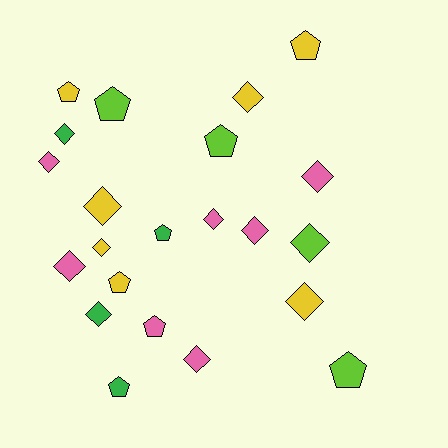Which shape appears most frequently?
Diamond, with 13 objects.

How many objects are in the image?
There are 22 objects.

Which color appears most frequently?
Pink, with 7 objects.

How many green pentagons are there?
There are 2 green pentagons.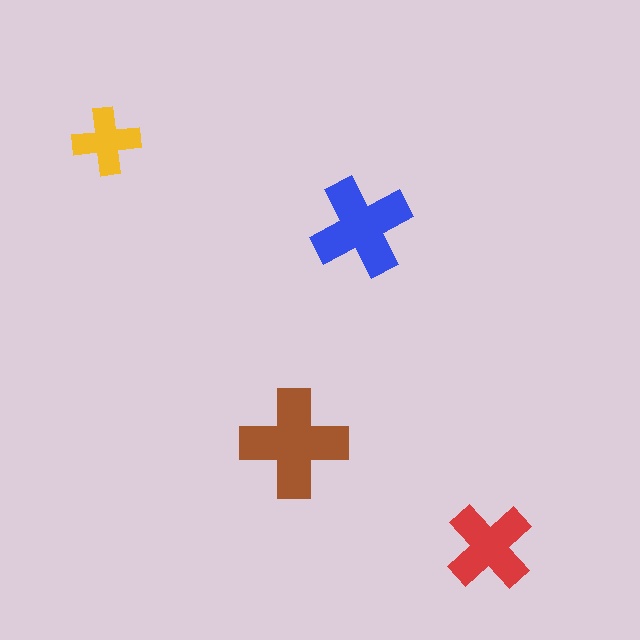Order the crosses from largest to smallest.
the brown one, the blue one, the red one, the yellow one.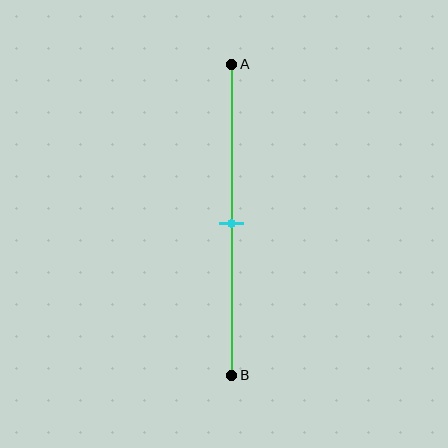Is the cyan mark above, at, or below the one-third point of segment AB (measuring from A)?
The cyan mark is below the one-third point of segment AB.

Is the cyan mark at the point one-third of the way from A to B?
No, the mark is at about 50% from A, not at the 33% one-third point.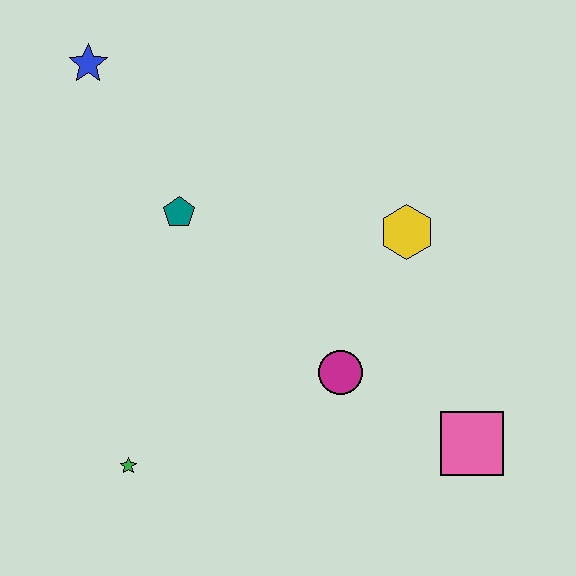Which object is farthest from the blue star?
The pink square is farthest from the blue star.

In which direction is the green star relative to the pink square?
The green star is to the left of the pink square.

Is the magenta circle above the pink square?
Yes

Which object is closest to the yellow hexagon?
The magenta circle is closest to the yellow hexagon.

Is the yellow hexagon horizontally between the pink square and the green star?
Yes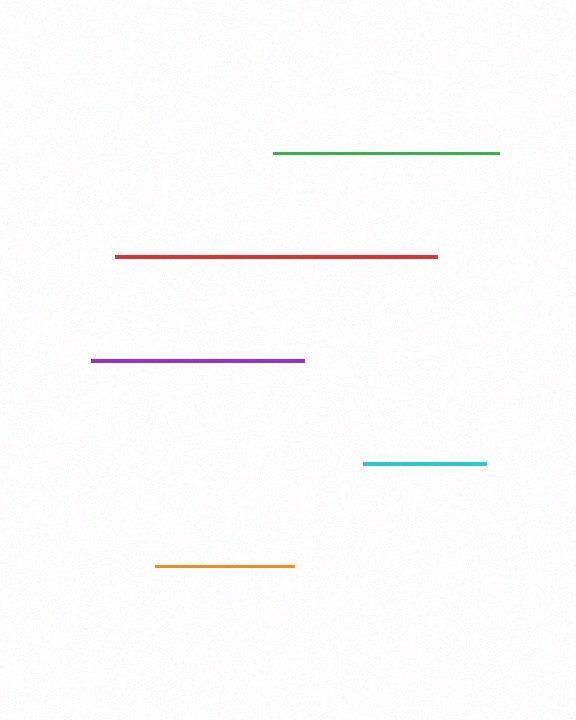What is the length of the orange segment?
The orange segment is approximately 139 pixels long.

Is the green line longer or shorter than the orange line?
The green line is longer than the orange line.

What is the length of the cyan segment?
The cyan segment is approximately 123 pixels long.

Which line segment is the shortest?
The cyan line is the shortest at approximately 123 pixels.